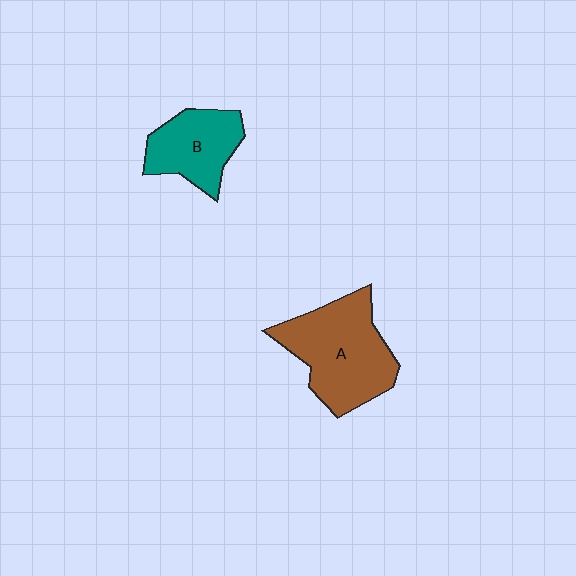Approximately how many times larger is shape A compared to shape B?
Approximately 1.6 times.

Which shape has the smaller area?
Shape B (teal).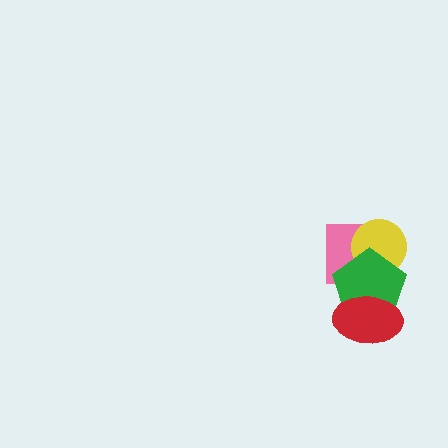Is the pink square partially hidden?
Yes, it is partially covered by another shape.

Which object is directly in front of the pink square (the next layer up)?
The yellow circle is directly in front of the pink square.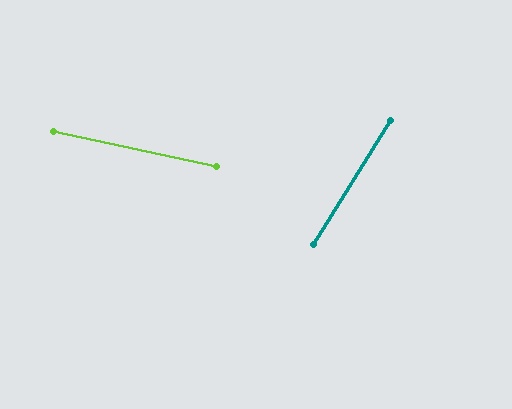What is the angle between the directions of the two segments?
Approximately 70 degrees.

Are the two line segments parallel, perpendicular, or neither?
Neither parallel nor perpendicular — they differ by about 70°.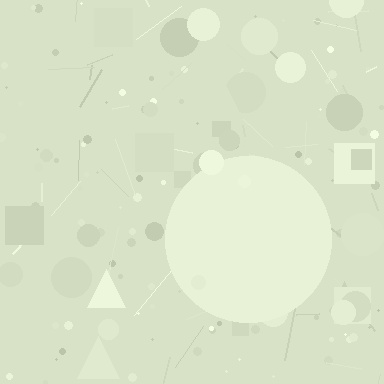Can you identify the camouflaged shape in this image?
The camouflaged shape is a circle.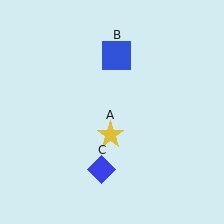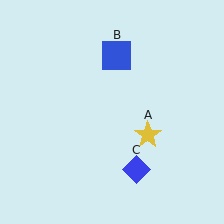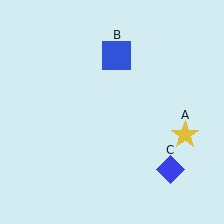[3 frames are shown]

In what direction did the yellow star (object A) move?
The yellow star (object A) moved right.